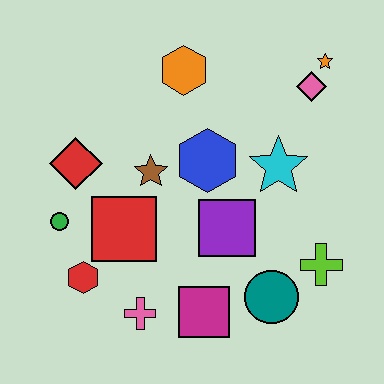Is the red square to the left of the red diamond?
No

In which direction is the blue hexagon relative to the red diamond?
The blue hexagon is to the right of the red diamond.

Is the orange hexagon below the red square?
No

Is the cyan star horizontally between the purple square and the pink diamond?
Yes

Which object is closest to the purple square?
The blue hexagon is closest to the purple square.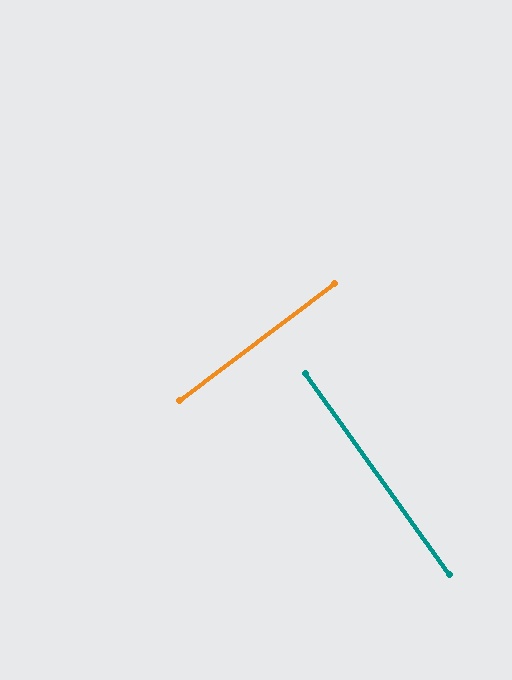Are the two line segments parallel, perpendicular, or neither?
Perpendicular — they meet at approximately 89°.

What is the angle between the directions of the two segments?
Approximately 89 degrees.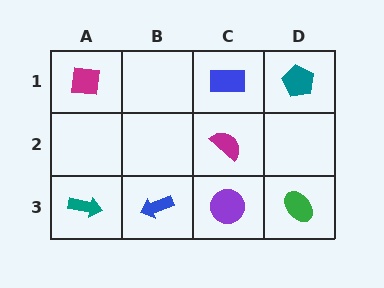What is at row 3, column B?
A blue arrow.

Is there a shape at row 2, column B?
No, that cell is empty.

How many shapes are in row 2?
1 shape.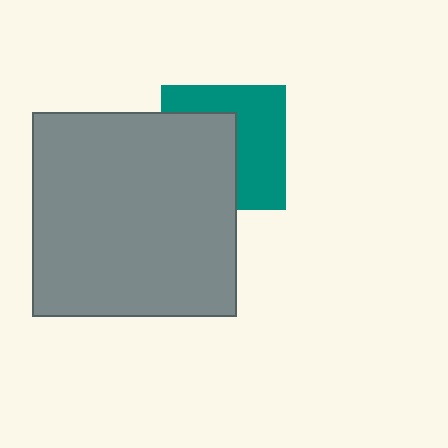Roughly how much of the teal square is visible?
About half of it is visible (roughly 52%).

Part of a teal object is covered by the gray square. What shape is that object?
It is a square.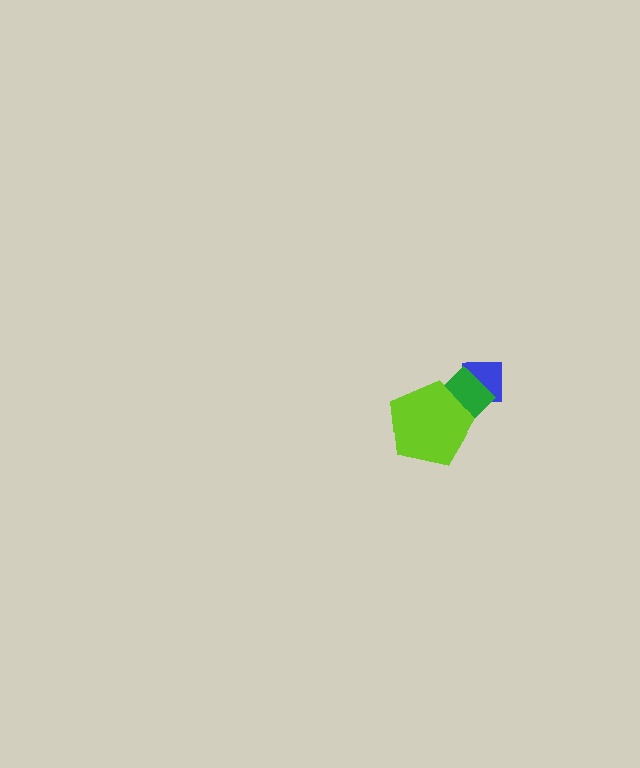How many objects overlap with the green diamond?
2 objects overlap with the green diamond.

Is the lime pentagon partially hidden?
No, no other shape covers it.